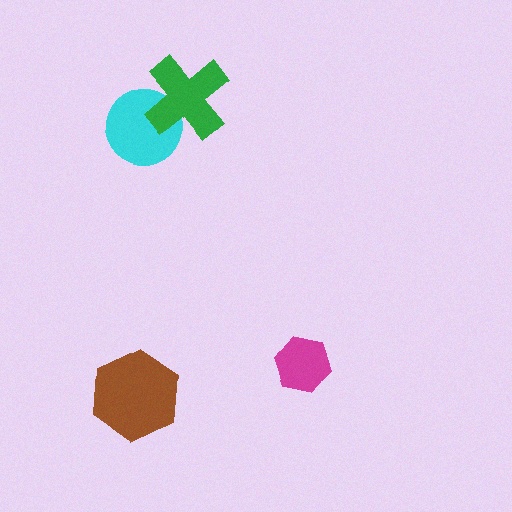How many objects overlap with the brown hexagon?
0 objects overlap with the brown hexagon.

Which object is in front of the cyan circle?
The green cross is in front of the cyan circle.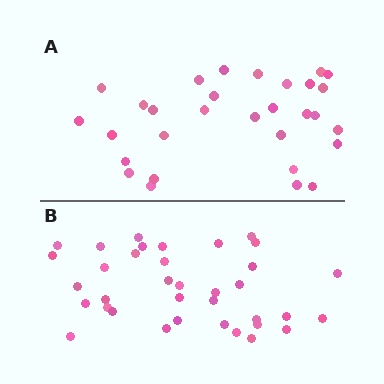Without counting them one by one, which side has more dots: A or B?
Region B (the bottom region) has more dots.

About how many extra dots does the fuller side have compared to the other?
Region B has about 6 more dots than region A.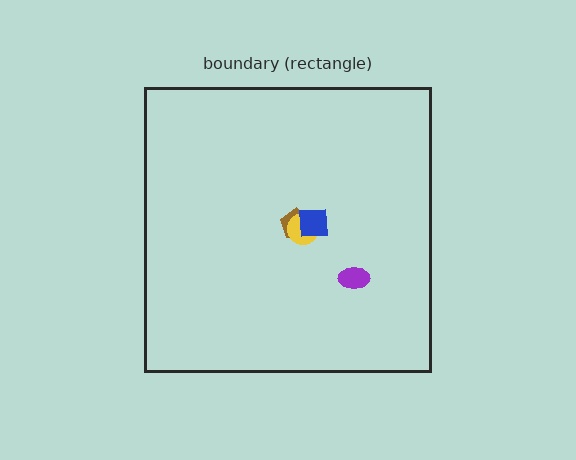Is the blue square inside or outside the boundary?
Inside.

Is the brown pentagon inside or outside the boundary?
Inside.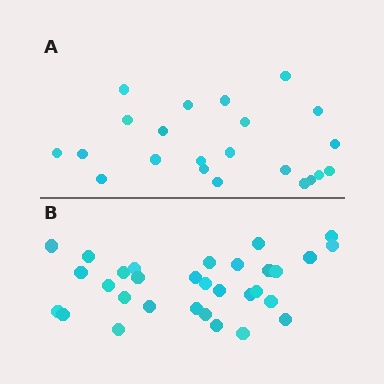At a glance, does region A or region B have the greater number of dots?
Region B (the bottom region) has more dots.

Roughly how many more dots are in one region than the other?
Region B has roughly 8 or so more dots than region A.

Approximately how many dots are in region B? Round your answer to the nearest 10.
About 30 dots. (The exact count is 31, which rounds to 30.)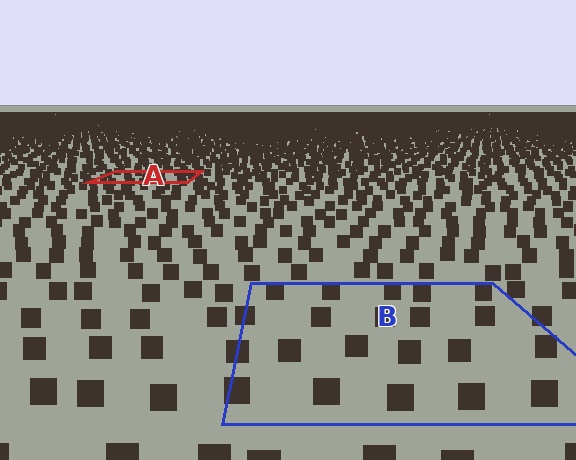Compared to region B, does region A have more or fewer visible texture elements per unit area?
Region A has more texture elements per unit area — they are packed more densely because it is farther away.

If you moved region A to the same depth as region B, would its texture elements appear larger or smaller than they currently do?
They would appear larger. At a closer depth, the same texture elements are projected at a bigger on-screen size.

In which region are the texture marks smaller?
The texture marks are smaller in region A, because it is farther away.